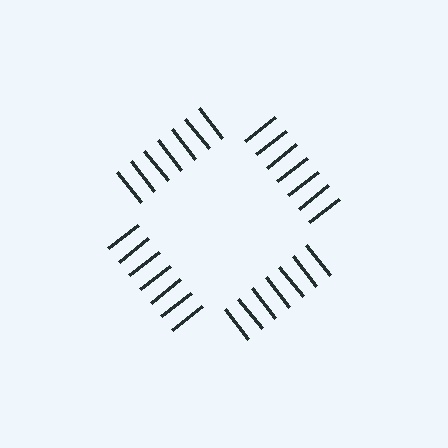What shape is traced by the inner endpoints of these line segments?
An illusory square — the line segments terminate on its edges but no continuous stroke is drawn.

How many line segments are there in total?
28 — 7 along each of the 4 edges.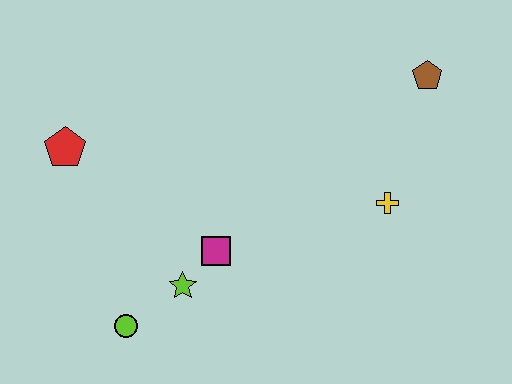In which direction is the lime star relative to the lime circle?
The lime star is to the right of the lime circle.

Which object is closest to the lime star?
The magenta square is closest to the lime star.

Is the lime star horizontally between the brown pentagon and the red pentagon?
Yes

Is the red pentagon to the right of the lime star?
No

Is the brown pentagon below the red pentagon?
No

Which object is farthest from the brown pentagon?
The lime circle is farthest from the brown pentagon.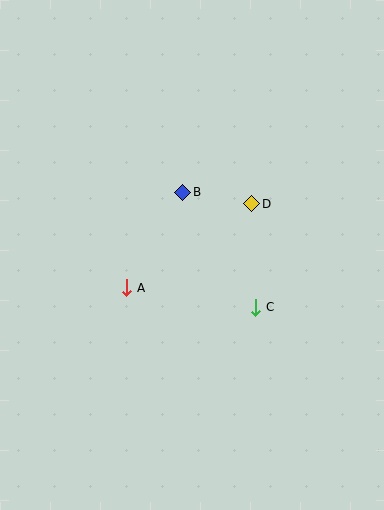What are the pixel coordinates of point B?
Point B is at (183, 192).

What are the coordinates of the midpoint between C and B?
The midpoint between C and B is at (219, 250).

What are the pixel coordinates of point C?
Point C is at (256, 307).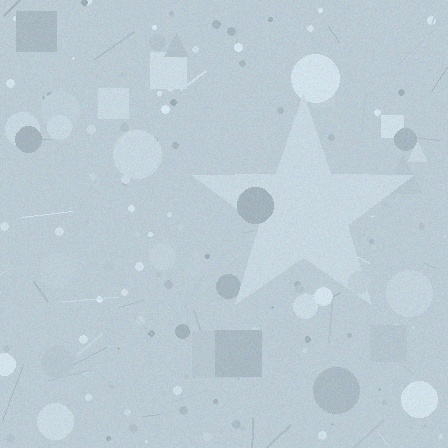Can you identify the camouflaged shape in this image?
The camouflaged shape is a star.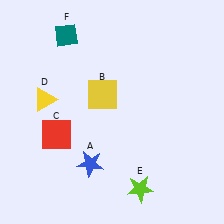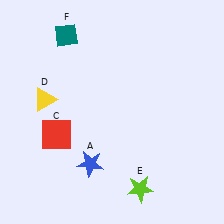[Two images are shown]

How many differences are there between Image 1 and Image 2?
There is 1 difference between the two images.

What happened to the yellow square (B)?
The yellow square (B) was removed in Image 2. It was in the top-left area of Image 1.